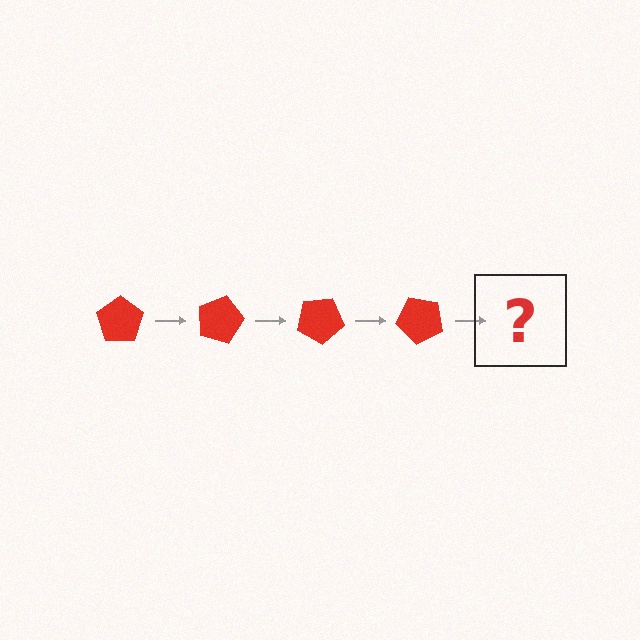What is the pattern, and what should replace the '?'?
The pattern is that the pentagon rotates 15 degrees each step. The '?' should be a red pentagon rotated 60 degrees.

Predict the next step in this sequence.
The next step is a red pentagon rotated 60 degrees.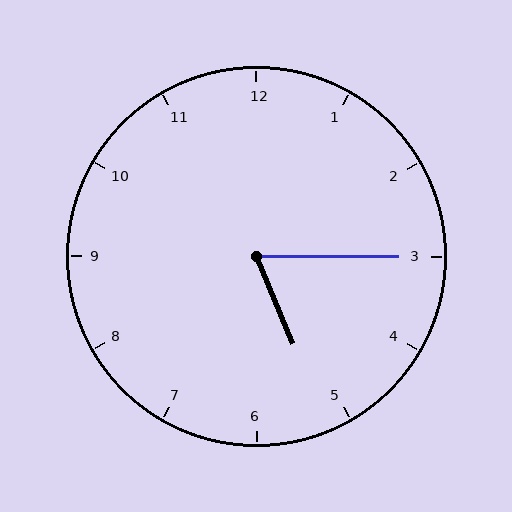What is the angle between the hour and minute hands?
Approximately 68 degrees.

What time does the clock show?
5:15.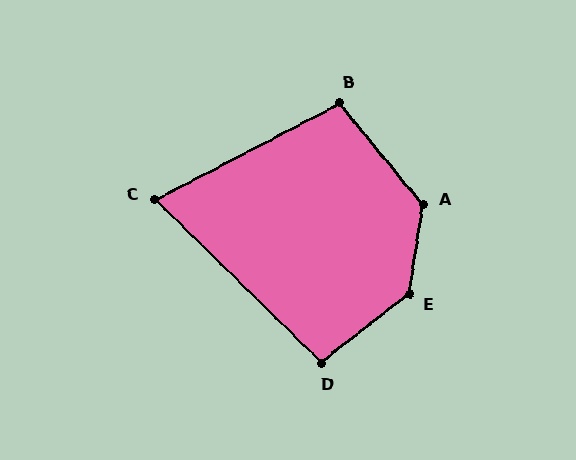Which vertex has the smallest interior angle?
C, at approximately 72 degrees.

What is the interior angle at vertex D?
Approximately 98 degrees (obtuse).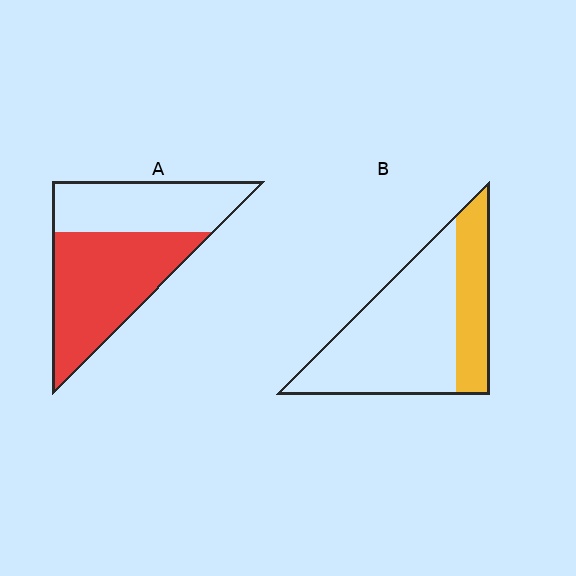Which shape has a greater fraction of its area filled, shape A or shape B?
Shape A.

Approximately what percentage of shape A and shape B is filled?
A is approximately 60% and B is approximately 30%.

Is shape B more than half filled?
No.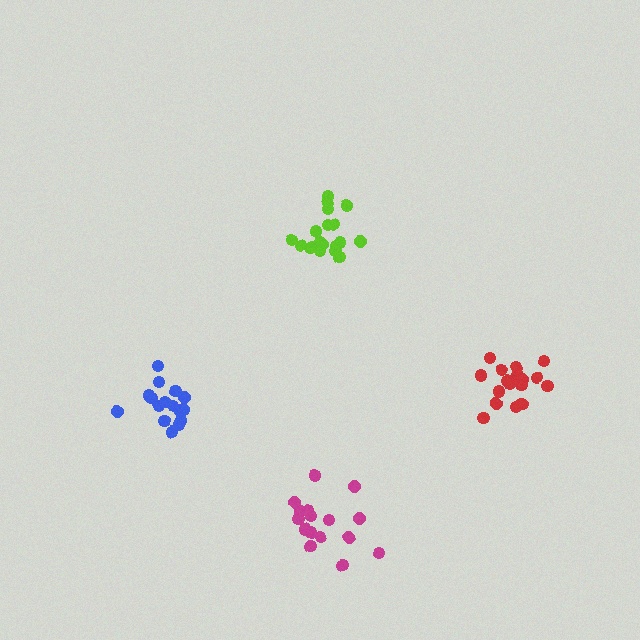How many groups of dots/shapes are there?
There are 4 groups.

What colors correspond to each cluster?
The clusters are colored: lime, red, blue, magenta.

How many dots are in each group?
Group 1: 19 dots, Group 2: 18 dots, Group 3: 16 dots, Group 4: 16 dots (69 total).